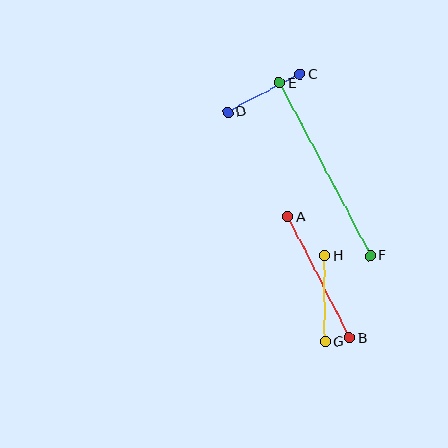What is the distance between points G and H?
The distance is approximately 86 pixels.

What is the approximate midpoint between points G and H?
The midpoint is at approximately (325, 299) pixels.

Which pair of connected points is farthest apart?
Points E and F are farthest apart.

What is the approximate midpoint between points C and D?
The midpoint is at approximately (264, 93) pixels.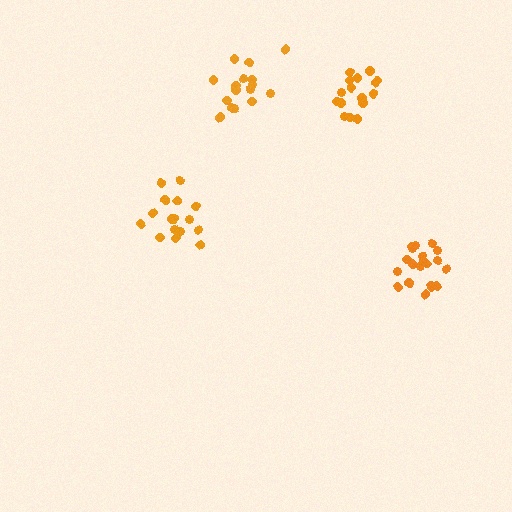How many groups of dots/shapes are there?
There are 4 groups.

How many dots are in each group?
Group 1: 20 dots, Group 2: 16 dots, Group 3: 16 dots, Group 4: 16 dots (68 total).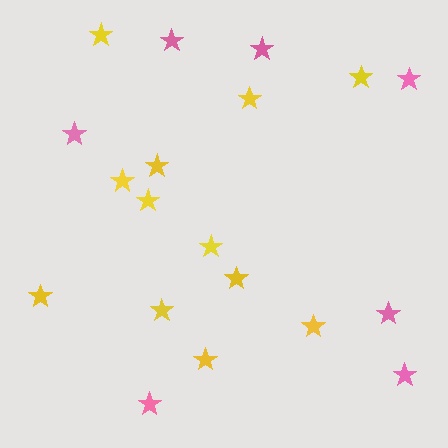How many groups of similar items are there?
There are 2 groups: one group of pink stars (7) and one group of yellow stars (12).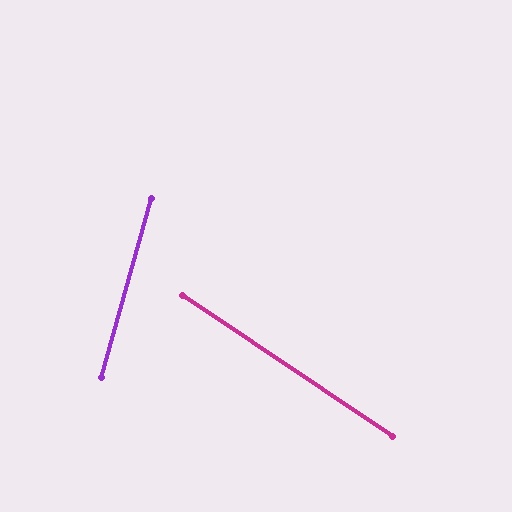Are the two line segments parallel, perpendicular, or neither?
Neither parallel nor perpendicular — they differ by about 72°.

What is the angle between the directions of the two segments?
Approximately 72 degrees.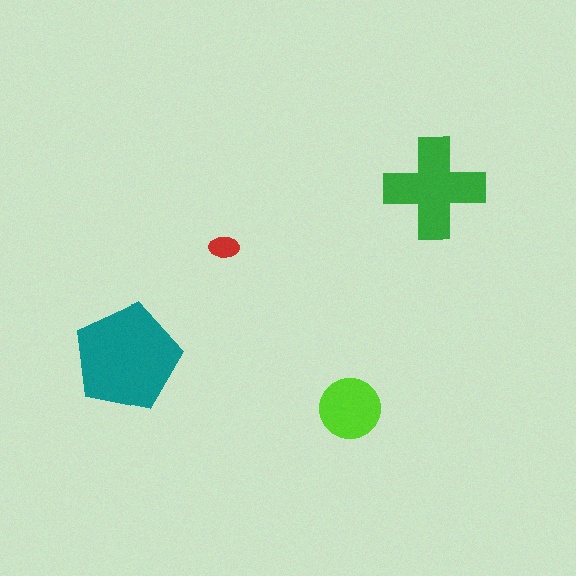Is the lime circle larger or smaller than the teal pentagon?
Smaller.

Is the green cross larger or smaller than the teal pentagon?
Smaller.